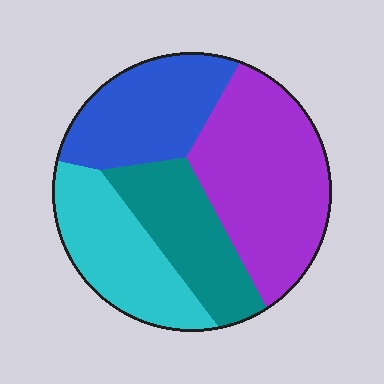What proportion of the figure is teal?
Teal covers around 20% of the figure.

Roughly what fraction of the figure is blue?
Blue takes up about one fifth (1/5) of the figure.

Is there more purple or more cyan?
Purple.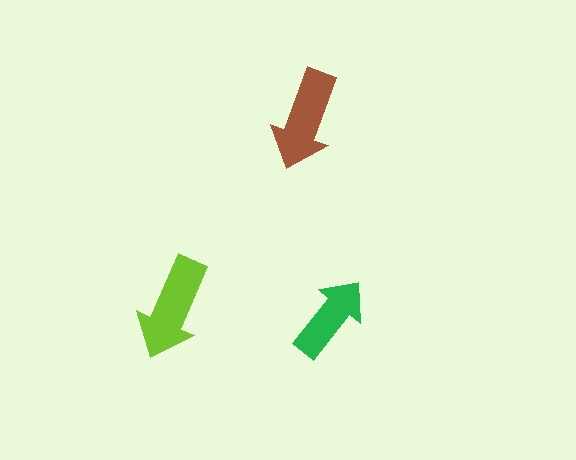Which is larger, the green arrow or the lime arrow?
The lime one.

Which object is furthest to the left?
The lime arrow is leftmost.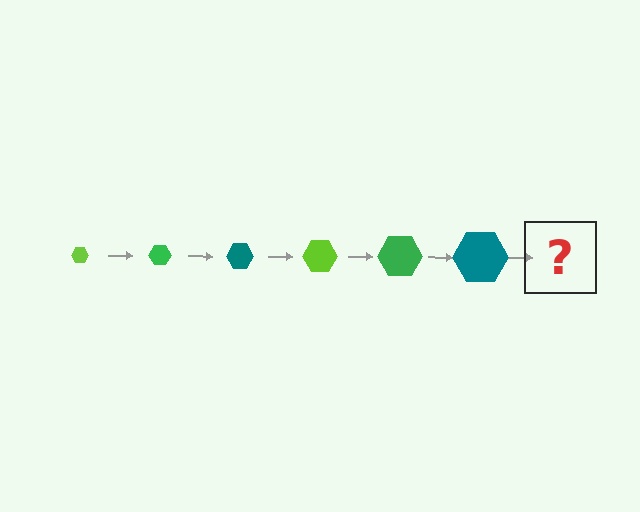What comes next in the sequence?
The next element should be a lime hexagon, larger than the previous one.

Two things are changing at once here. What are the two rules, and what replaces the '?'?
The two rules are that the hexagon grows larger each step and the color cycles through lime, green, and teal. The '?' should be a lime hexagon, larger than the previous one.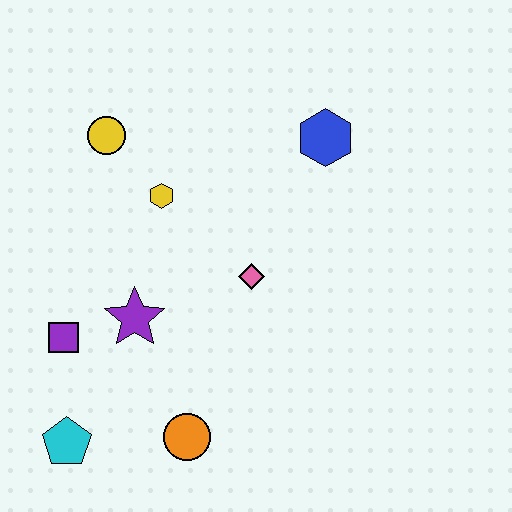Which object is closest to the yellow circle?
The yellow hexagon is closest to the yellow circle.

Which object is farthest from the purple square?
The blue hexagon is farthest from the purple square.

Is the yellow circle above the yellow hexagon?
Yes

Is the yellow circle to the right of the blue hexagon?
No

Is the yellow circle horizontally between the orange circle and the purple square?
Yes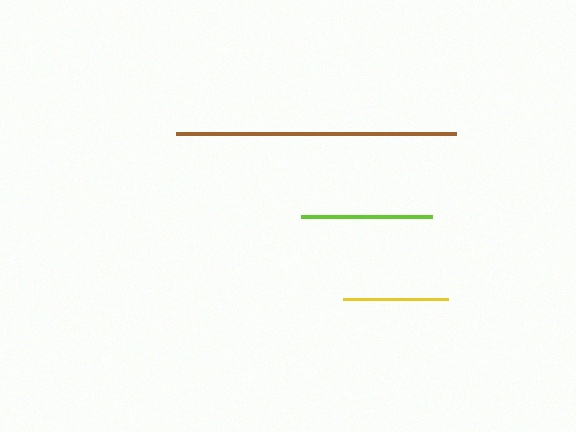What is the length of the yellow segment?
The yellow segment is approximately 105 pixels long.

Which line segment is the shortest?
The yellow line is the shortest at approximately 105 pixels.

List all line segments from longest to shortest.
From longest to shortest: brown, lime, yellow.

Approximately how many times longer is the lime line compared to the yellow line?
The lime line is approximately 1.3 times the length of the yellow line.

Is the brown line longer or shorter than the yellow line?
The brown line is longer than the yellow line.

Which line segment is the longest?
The brown line is the longest at approximately 280 pixels.